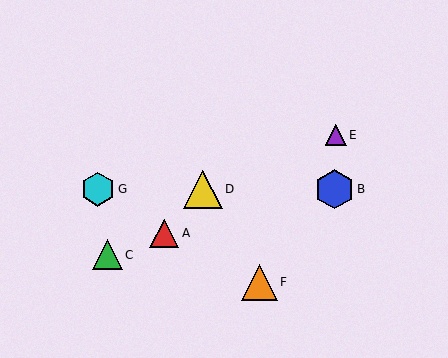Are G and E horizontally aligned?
No, G is at y≈189 and E is at y≈135.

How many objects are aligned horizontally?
3 objects (B, D, G) are aligned horizontally.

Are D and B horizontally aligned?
Yes, both are at y≈189.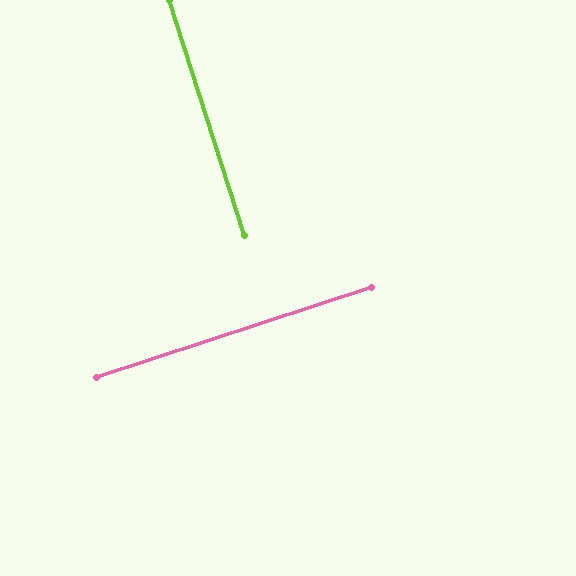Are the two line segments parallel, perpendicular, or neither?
Perpendicular — they meet at approximately 89°.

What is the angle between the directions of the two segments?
Approximately 89 degrees.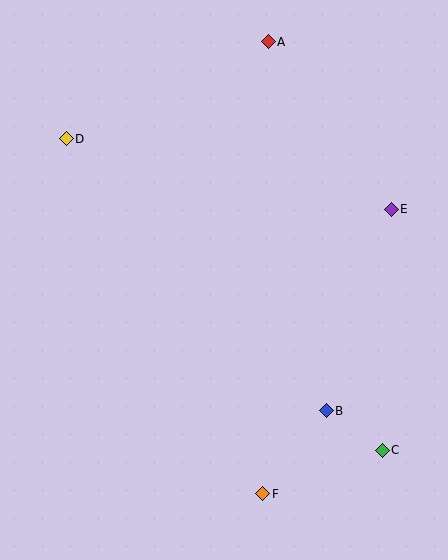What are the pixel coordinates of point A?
Point A is at (268, 42).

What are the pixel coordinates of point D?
Point D is at (66, 139).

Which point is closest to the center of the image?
Point B at (326, 411) is closest to the center.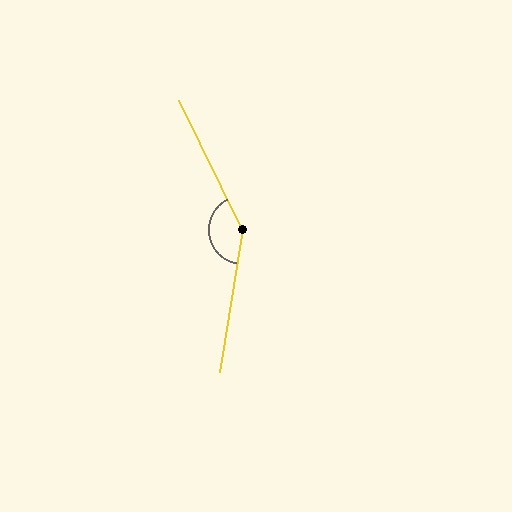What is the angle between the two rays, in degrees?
Approximately 145 degrees.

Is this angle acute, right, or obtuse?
It is obtuse.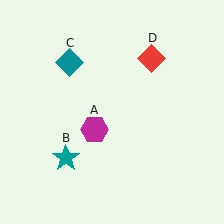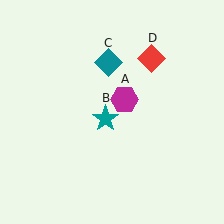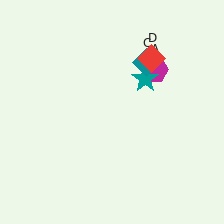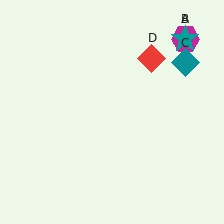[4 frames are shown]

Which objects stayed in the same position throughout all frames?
Red diamond (object D) remained stationary.